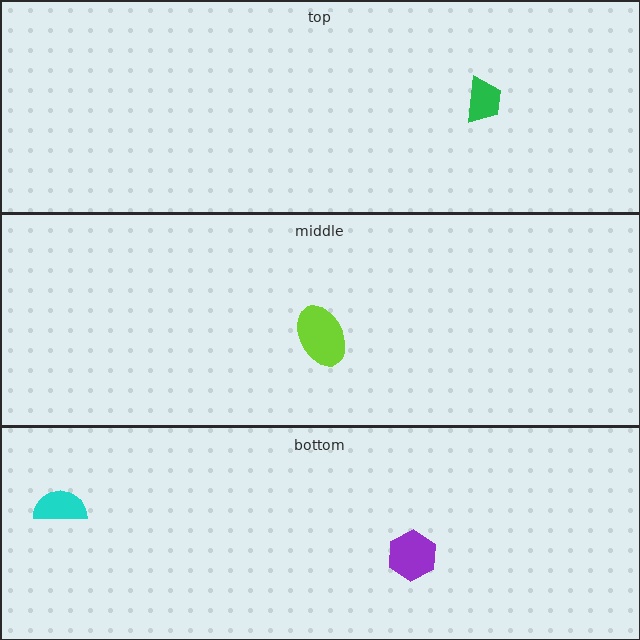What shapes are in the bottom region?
The purple hexagon, the cyan semicircle.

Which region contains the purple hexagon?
The bottom region.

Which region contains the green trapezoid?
The top region.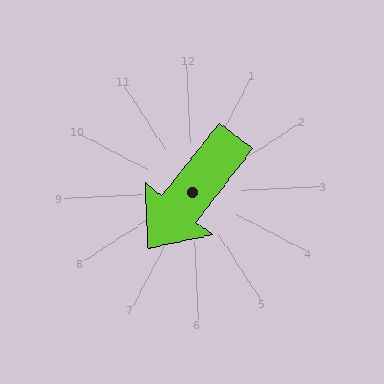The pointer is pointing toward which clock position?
Roughly 7 o'clock.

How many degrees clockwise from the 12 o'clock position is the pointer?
Approximately 221 degrees.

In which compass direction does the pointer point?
Southwest.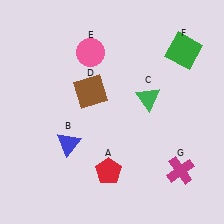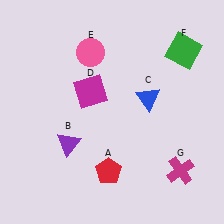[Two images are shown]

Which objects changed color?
B changed from blue to purple. C changed from green to blue. D changed from brown to magenta.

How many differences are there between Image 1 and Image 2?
There are 3 differences between the two images.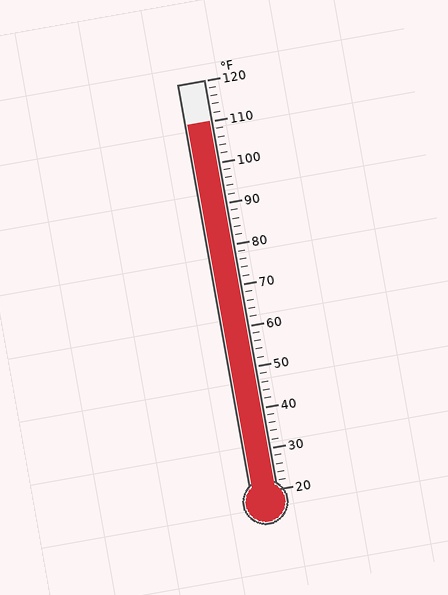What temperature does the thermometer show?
The thermometer shows approximately 110°F.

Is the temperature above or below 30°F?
The temperature is above 30°F.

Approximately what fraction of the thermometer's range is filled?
The thermometer is filled to approximately 90% of its range.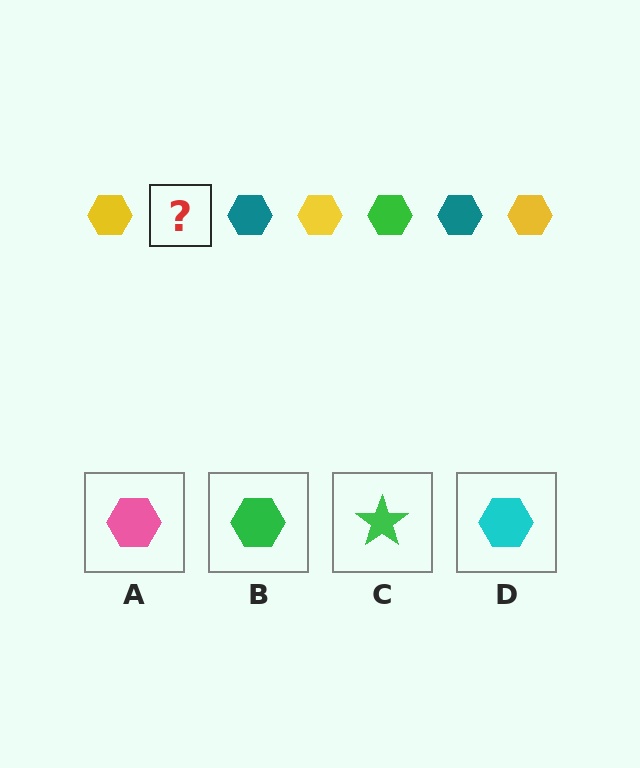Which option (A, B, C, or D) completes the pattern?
B.